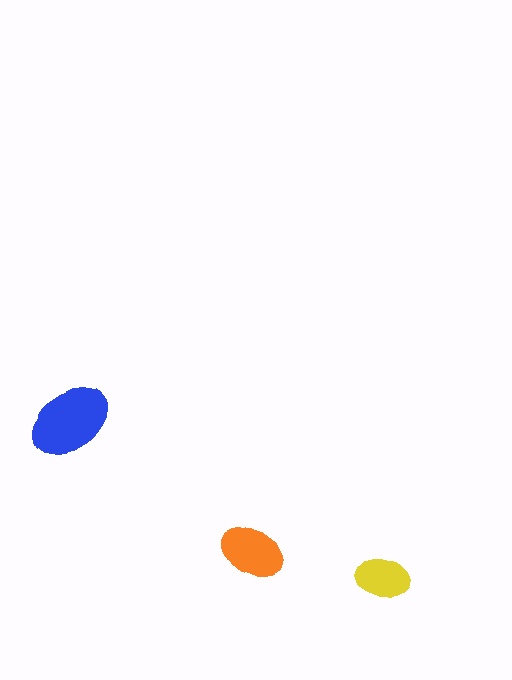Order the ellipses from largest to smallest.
the blue one, the orange one, the yellow one.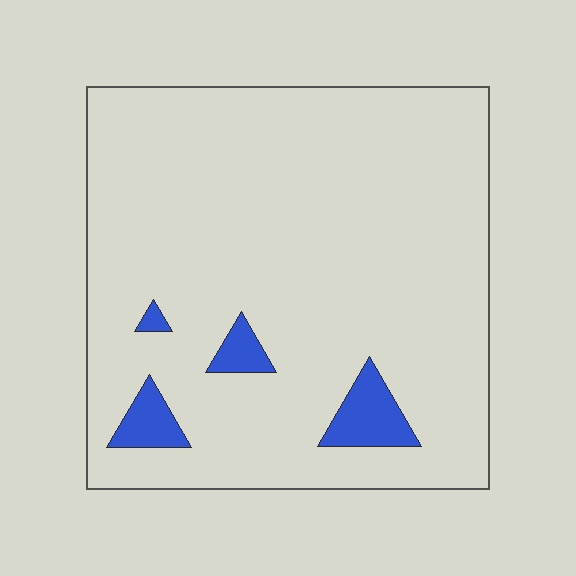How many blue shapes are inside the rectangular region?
4.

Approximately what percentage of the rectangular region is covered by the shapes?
Approximately 5%.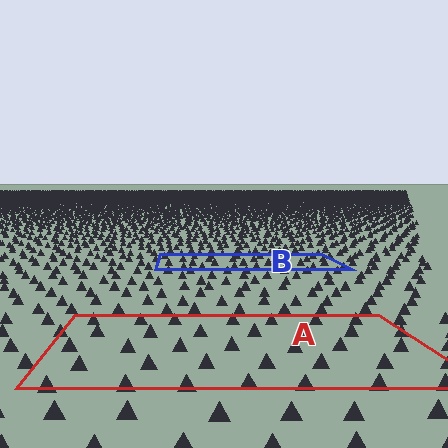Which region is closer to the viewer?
Region A is closer. The texture elements there are larger and more spread out.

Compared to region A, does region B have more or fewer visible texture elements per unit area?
Region B has more texture elements per unit area — they are packed more densely because it is farther away.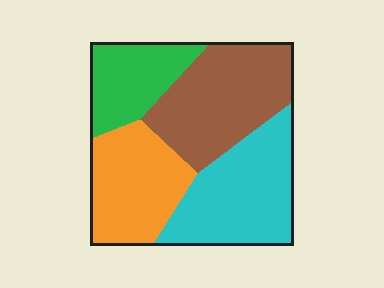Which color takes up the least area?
Green, at roughly 15%.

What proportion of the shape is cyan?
Cyan covers about 30% of the shape.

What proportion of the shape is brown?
Brown takes up between a quarter and a half of the shape.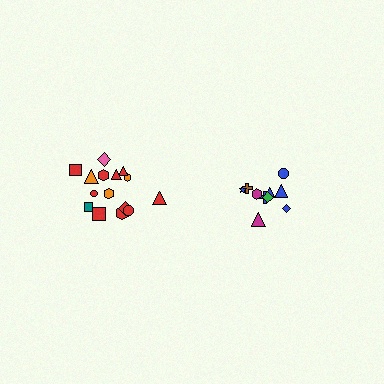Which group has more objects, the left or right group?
The left group.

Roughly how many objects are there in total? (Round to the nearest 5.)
Roughly 25 objects in total.